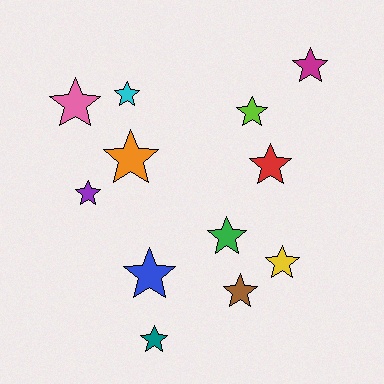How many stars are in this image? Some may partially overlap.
There are 12 stars.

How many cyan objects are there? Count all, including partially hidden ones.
There is 1 cyan object.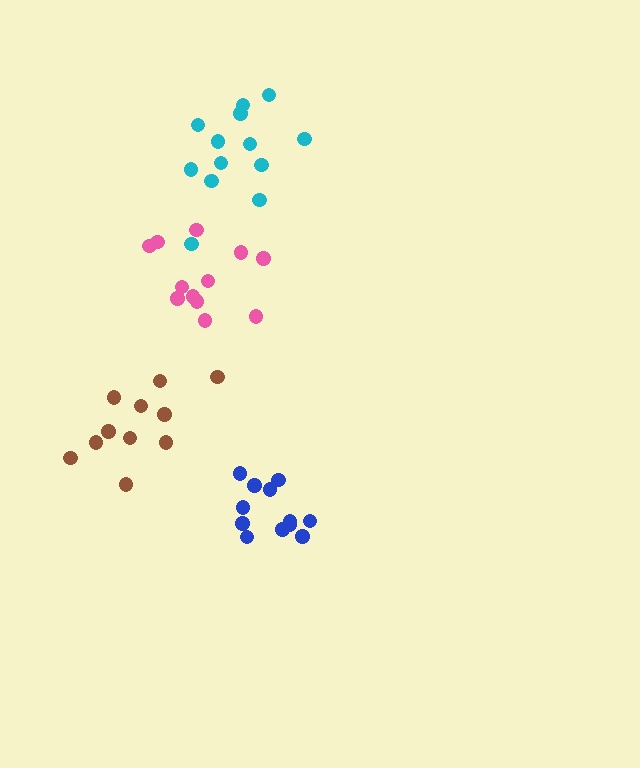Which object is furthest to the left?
The brown cluster is leftmost.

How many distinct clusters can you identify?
There are 4 distinct clusters.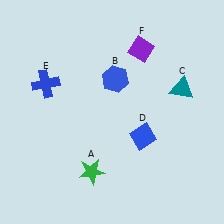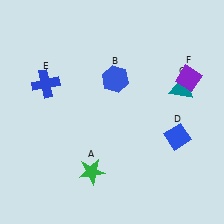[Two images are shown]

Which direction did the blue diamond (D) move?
The blue diamond (D) moved right.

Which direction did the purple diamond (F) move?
The purple diamond (F) moved right.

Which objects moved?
The objects that moved are: the blue diamond (D), the purple diamond (F).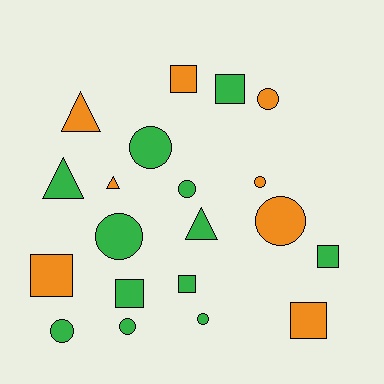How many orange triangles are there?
There are 2 orange triangles.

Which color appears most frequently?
Green, with 12 objects.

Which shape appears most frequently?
Circle, with 9 objects.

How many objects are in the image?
There are 20 objects.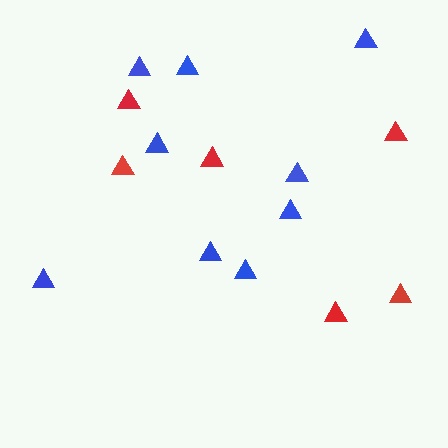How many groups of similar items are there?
There are 2 groups: one group of blue triangles (9) and one group of red triangles (6).